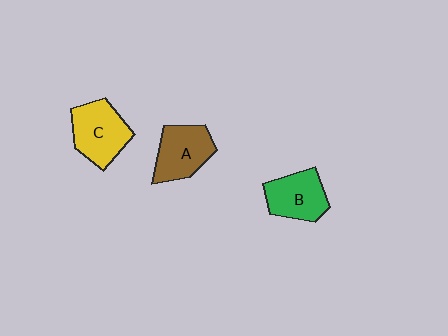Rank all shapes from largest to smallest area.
From largest to smallest: C (yellow), A (brown), B (green).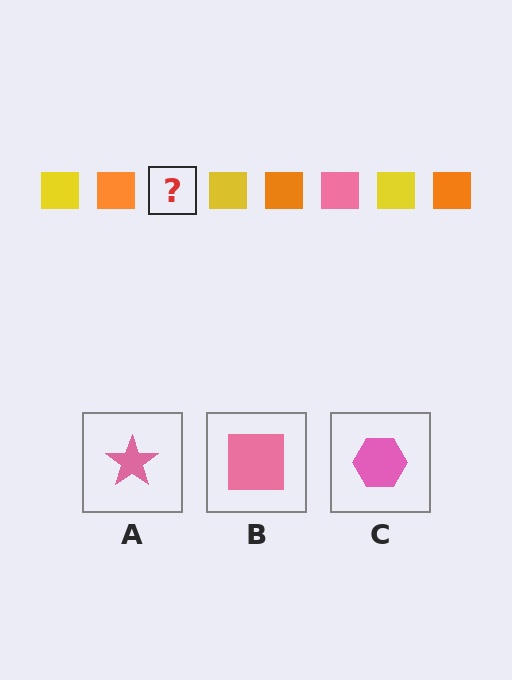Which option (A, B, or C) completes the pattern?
B.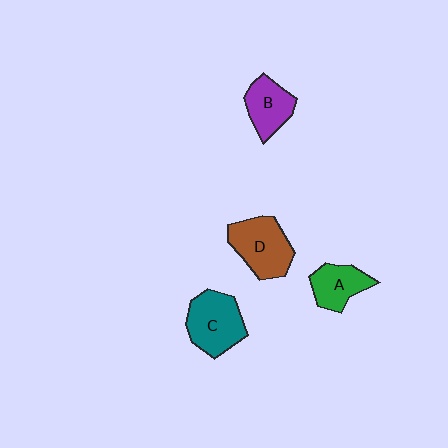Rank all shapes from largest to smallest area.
From largest to smallest: C (teal), D (brown), B (purple), A (green).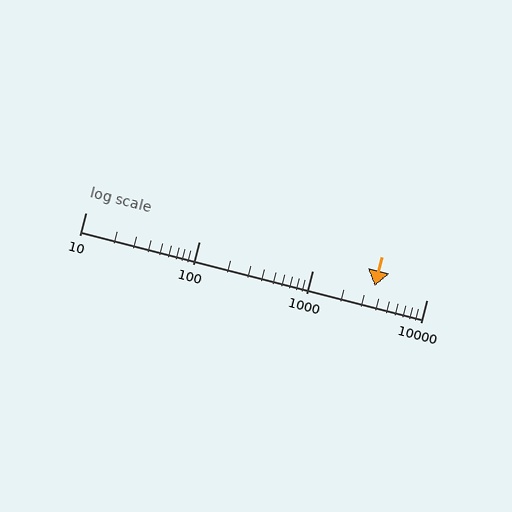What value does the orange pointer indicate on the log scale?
The pointer indicates approximately 3500.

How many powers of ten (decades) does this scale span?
The scale spans 3 decades, from 10 to 10000.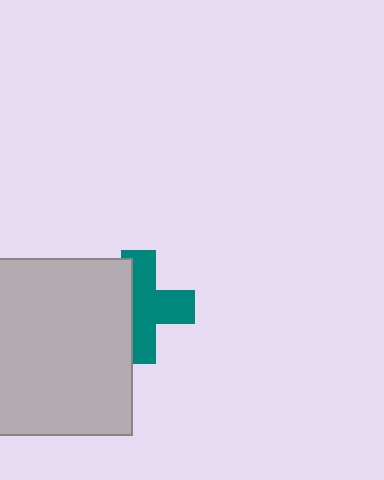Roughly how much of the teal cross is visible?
About half of it is visible (roughly 60%).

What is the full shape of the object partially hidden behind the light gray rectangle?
The partially hidden object is a teal cross.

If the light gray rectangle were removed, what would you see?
You would see the complete teal cross.